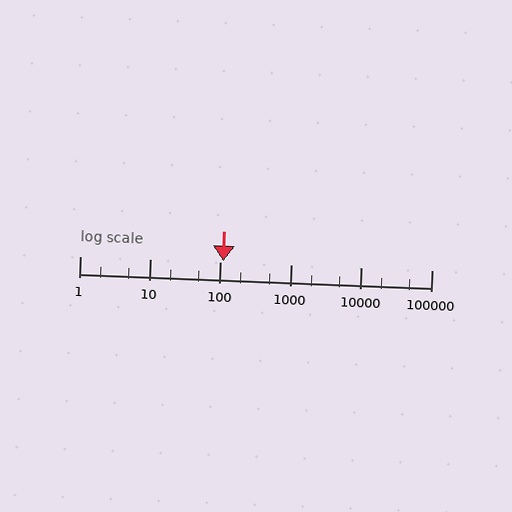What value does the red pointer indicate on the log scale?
The pointer indicates approximately 110.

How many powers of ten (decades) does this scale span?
The scale spans 5 decades, from 1 to 100000.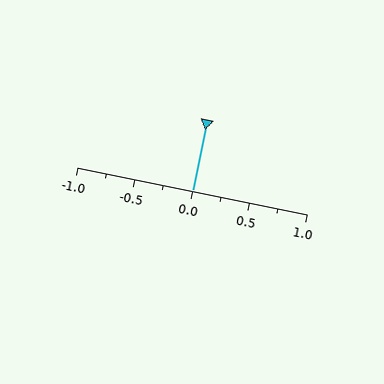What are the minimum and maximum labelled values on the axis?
The axis runs from -1.0 to 1.0.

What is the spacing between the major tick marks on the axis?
The major ticks are spaced 0.5 apart.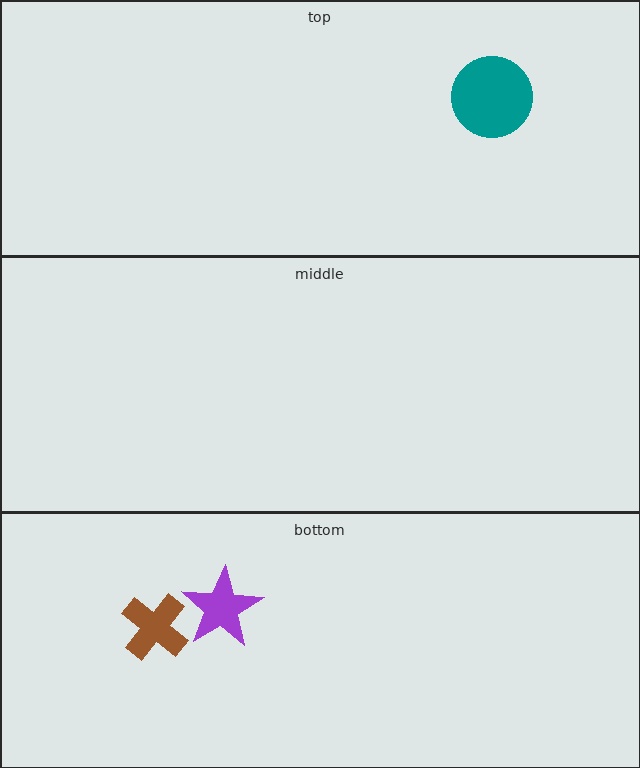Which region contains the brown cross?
The bottom region.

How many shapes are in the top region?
1.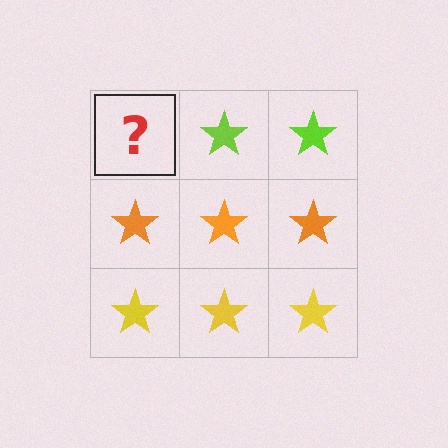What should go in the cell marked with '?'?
The missing cell should contain a lime star.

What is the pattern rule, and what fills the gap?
The rule is that each row has a consistent color. The gap should be filled with a lime star.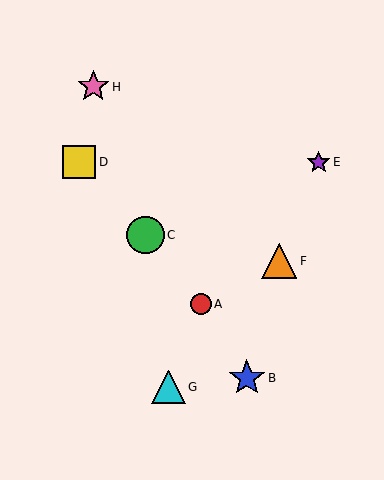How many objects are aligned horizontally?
2 objects (D, E) are aligned horizontally.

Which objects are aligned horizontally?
Objects D, E are aligned horizontally.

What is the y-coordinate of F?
Object F is at y≈261.